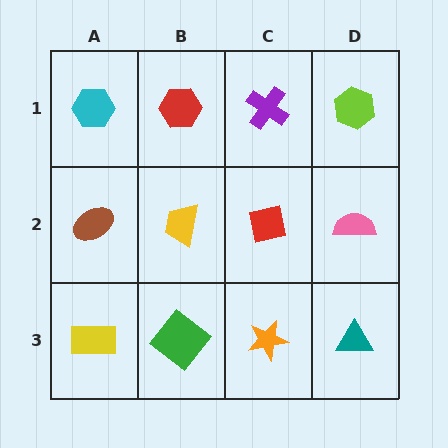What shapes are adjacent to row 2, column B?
A red hexagon (row 1, column B), a green diamond (row 3, column B), a brown ellipse (row 2, column A), a red square (row 2, column C).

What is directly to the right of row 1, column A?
A red hexagon.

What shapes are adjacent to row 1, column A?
A brown ellipse (row 2, column A), a red hexagon (row 1, column B).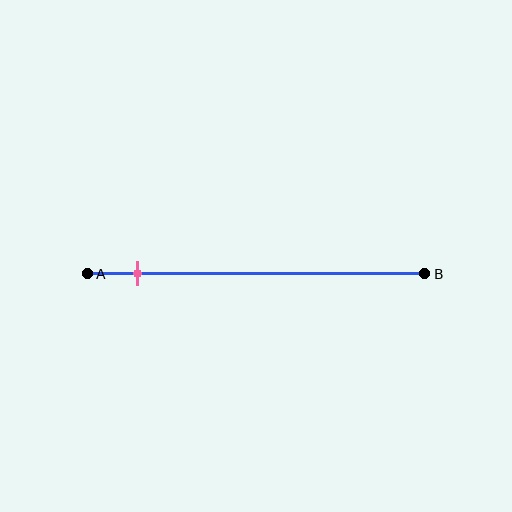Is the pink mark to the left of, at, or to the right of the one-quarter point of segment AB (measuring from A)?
The pink mark is to the left of the one-quarter point of segment AB.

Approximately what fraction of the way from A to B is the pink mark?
The pink mark is approximately 15% of the way from A to B.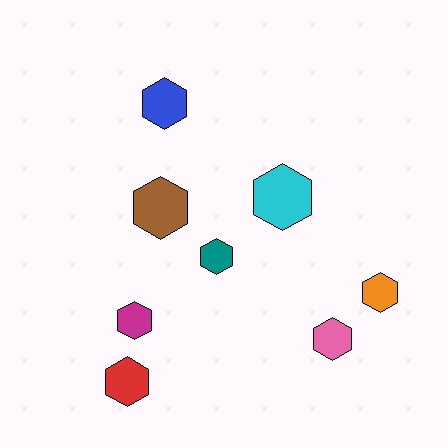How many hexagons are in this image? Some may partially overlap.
There are 8 hexagons.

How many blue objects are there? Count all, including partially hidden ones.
There is 1 blue object.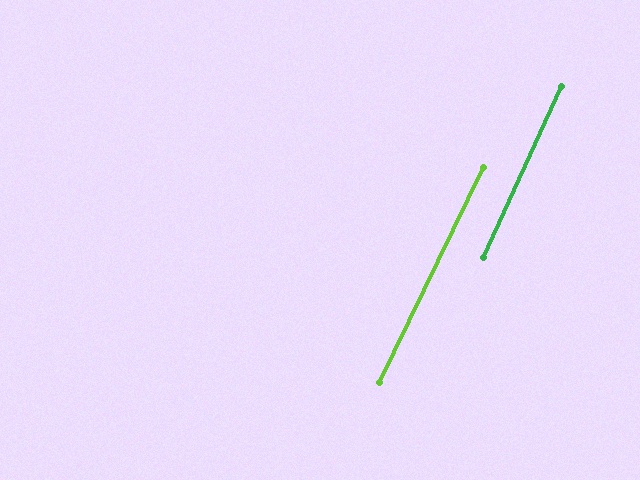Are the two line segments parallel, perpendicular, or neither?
Parallel — their directions differ by only 1.3°.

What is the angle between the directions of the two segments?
Approximately 1 degree.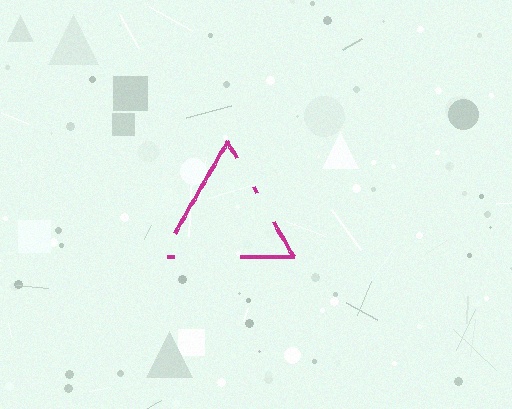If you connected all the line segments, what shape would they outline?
They would outline a triangle.